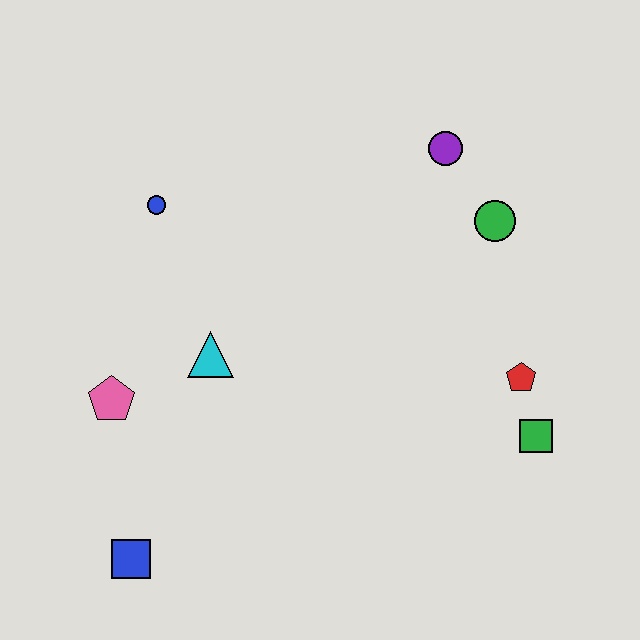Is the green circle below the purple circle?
Yes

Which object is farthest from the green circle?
The blue square is farthest from the green circle.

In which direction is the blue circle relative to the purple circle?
The blue circle is to the left of the purple circle.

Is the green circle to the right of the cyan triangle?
Yes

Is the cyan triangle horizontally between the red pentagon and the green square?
No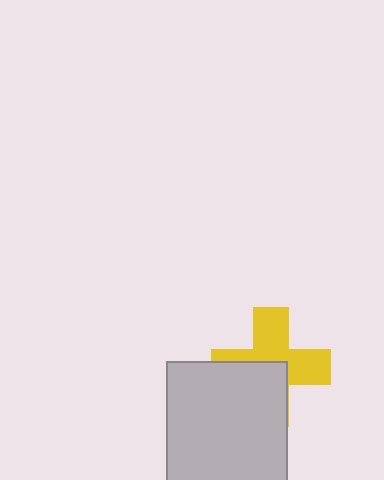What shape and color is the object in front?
The object in front is a light gray square.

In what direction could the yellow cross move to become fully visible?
The yellow cross could move toward the upper-right. That would shift it out from behind the light gray square entirely.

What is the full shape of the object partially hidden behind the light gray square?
The partially hidden object is a yellow cross.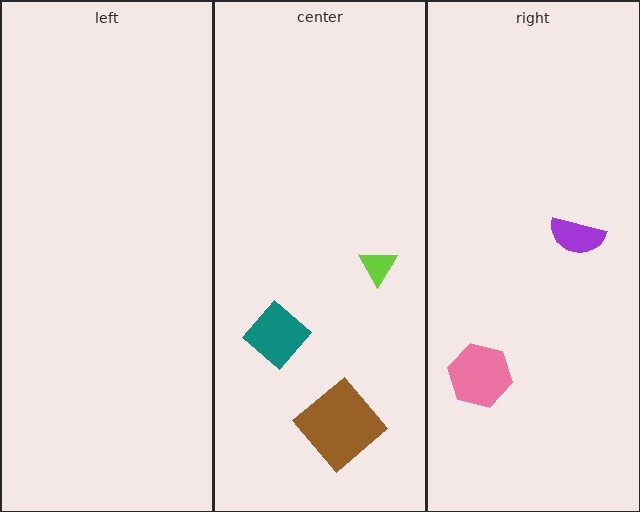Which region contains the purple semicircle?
The right region.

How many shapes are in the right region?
2.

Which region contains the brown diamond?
The center region.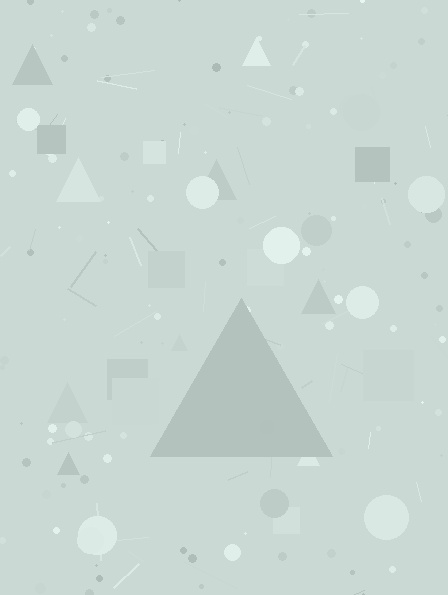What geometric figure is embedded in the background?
A triangle is embedded in the background.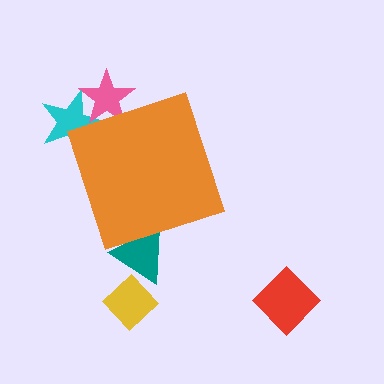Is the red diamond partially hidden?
No, the red diamond is fully visible.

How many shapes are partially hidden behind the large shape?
3 shapes are partially hidden.